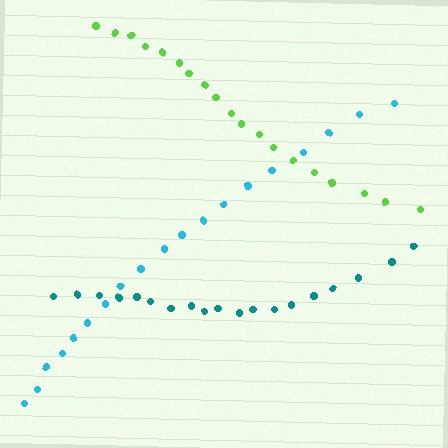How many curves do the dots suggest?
There are 3 distinct paths.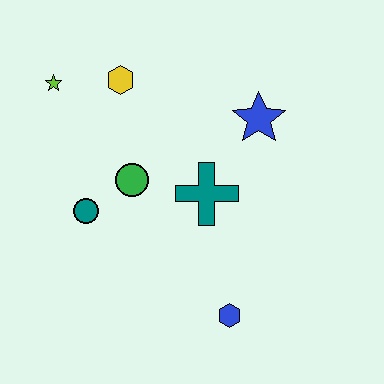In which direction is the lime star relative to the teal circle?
The lime star is above the teal circle.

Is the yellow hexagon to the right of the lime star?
Yes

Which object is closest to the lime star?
The yellow hexagon is closest to the lime star.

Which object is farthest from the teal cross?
The lime star is farthest from the teal cross.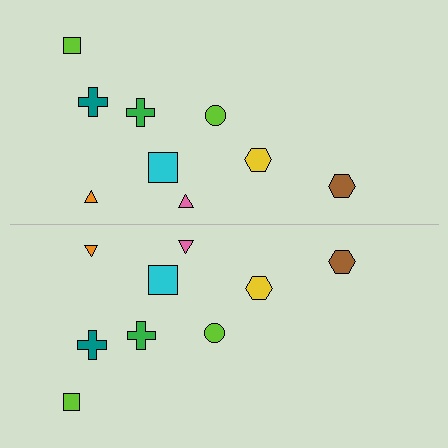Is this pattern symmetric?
Yes, this pattern has bilateral (reflection) symmetry.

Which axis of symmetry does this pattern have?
The pattern has a horizontal axis of symmetry running through the center of the image.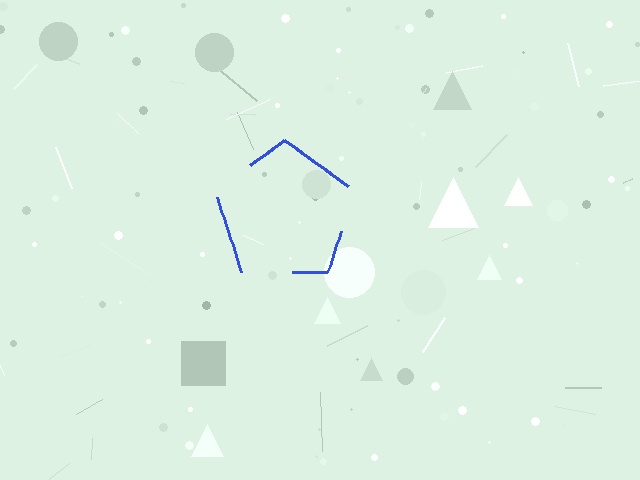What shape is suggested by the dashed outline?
The dashed outline suggests a pentagon.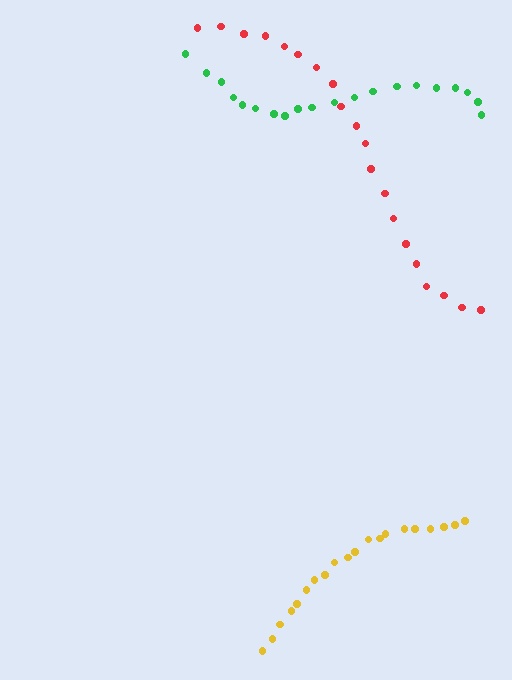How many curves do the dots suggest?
There are 3 distinct paths.